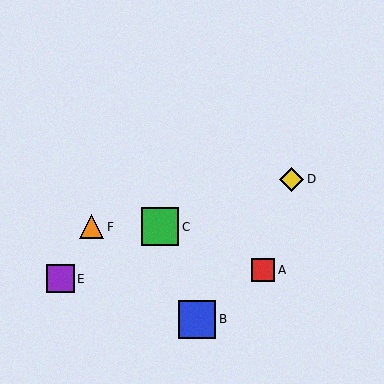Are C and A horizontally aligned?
No, C is at y≈227 and A is at y≈270.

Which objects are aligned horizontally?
Objects C, F are aligned horizontally.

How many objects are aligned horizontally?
2 objects (C, F) are aligned horizontally.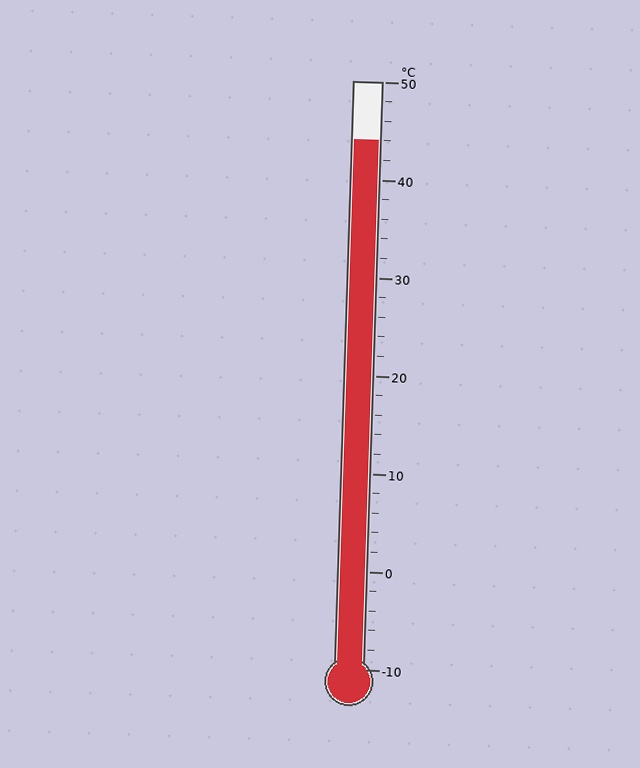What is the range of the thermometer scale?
The thermometer scale ranges from -10°C to 50°C.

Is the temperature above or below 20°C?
The temperature is above 20°C.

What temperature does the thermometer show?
The thermometer shows approximately 44°C.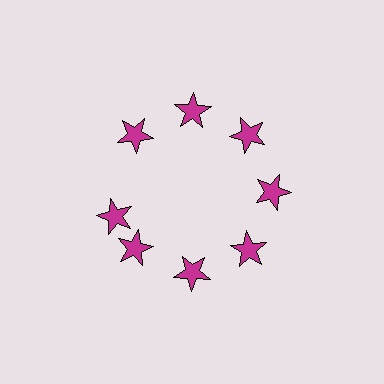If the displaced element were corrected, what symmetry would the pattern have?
It would have 8-fold rotational symmetry — the pattern would map onto itself every 45 degrees.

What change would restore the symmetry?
The symmetry would be restored by rotating it back into even spacing with its neighbors so that all 8 stars sit at equal angles and equal distance from the center.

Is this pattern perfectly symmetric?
No. The 8 magenta stars are arranged in a ring, but one element near the 9 o'clock position is rotated out of alignment along the ring, breaking the 8-fold rotational symmetry.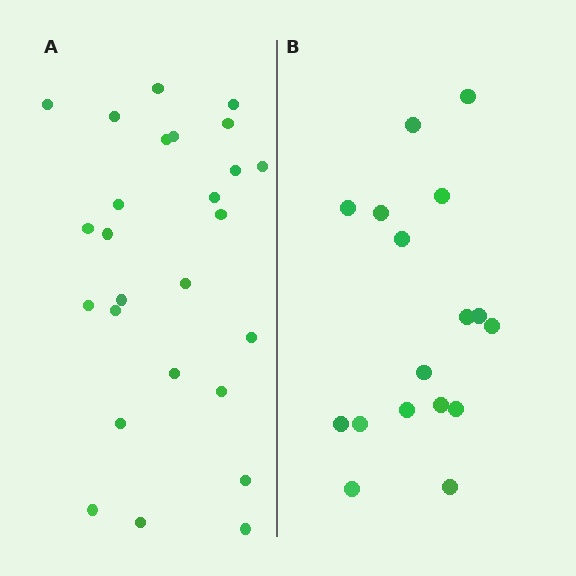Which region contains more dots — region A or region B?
Region A (the left region) has more dots.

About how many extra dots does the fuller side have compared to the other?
Region A has roughly 8 or so more dots than region B.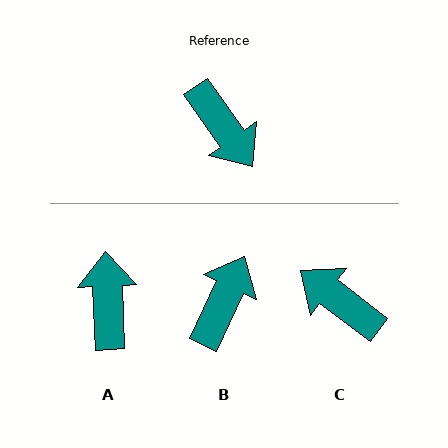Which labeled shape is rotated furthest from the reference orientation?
C, about 162 degrees away.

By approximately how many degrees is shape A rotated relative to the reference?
Approximately 147 degrees counter-clockwise.